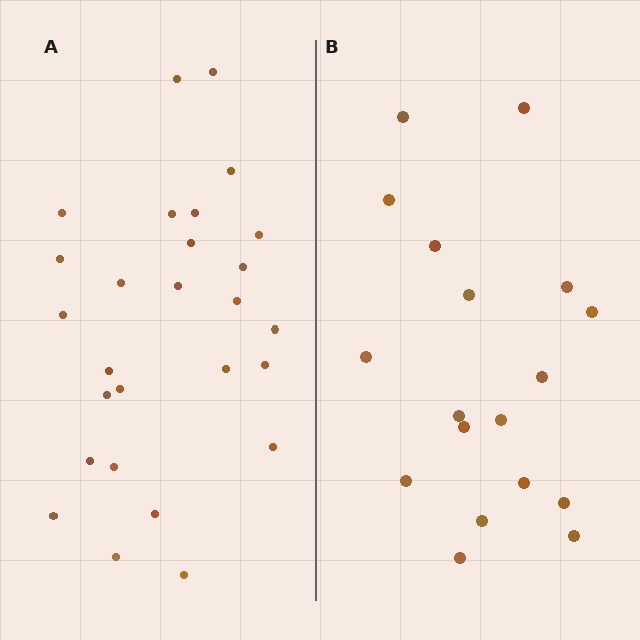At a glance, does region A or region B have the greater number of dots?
Region A (the left region) has more dots.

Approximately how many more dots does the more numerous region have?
Region A has roughly 8 or so more dots than region B.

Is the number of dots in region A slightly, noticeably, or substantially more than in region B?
Region A has substantially more. The ratio is roughly 1.5 to 1.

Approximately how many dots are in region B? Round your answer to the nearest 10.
About 20 dots. (The exact count is 18, which rounds to 20.)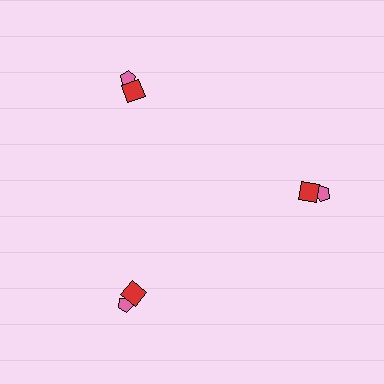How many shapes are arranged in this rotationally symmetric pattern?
There are 6 shapes, arranged in 3 groups of 2.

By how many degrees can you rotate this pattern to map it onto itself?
The pattern maps onto itself every 120 degrees of rotation.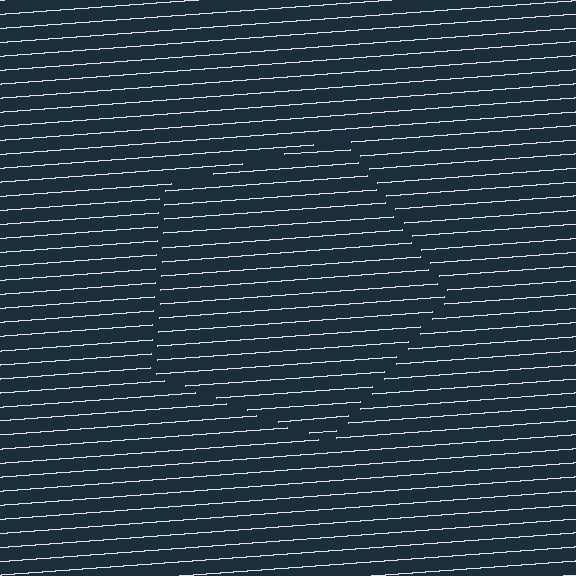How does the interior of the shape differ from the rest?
The interior of the shape contains the same grating, shifted by half a period — the contour is defined by the phase discontinuity where line-ends from the inner and outer gratings abut.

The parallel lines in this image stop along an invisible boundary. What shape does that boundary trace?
An illusory pentagon. The interior of the shape contains the same grating, shifted by half a period — the contour is defined by the phase discontinuity where line-ends from the inner and outer gratings abut.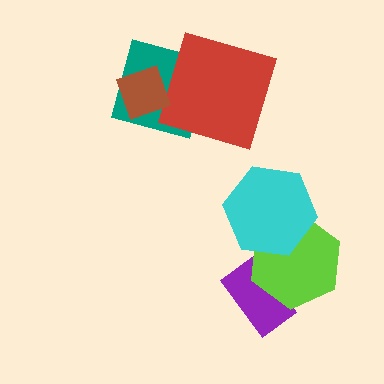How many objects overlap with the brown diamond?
1 object overlaps with the brown diamond.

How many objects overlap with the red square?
1 object overlaps with the red square.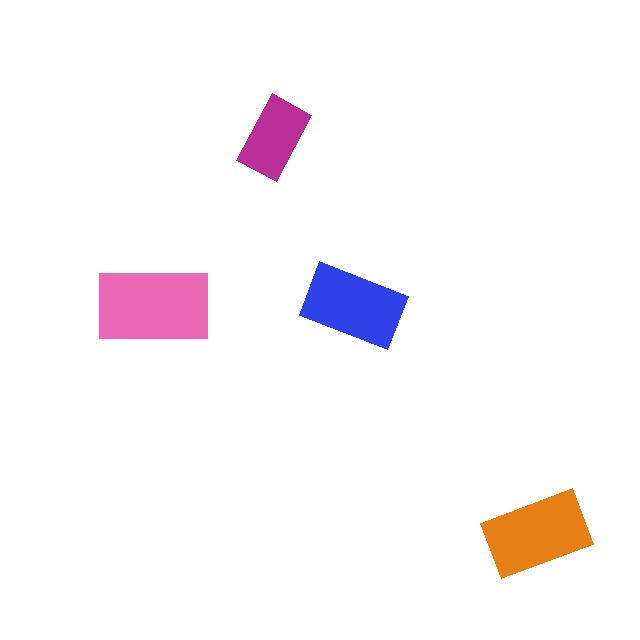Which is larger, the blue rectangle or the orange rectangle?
The orange one.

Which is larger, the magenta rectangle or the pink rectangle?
The pink one.